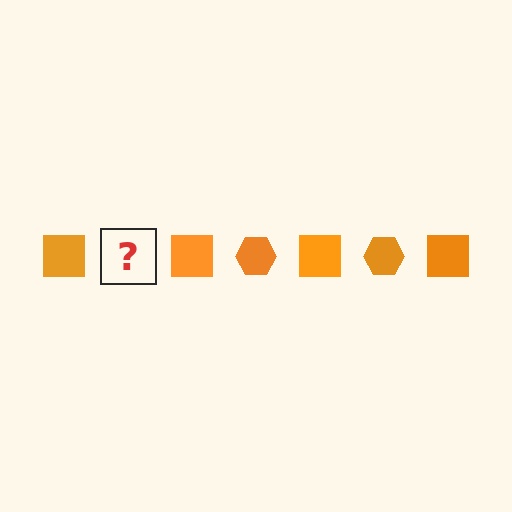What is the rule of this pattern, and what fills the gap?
The rule is that the pattern cycles through square, hexagon shapes in orange. The gap should be filled with an orange hexagon.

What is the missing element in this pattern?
The missing element is an orange hexagon.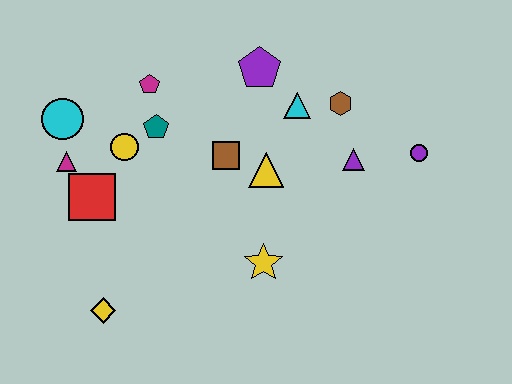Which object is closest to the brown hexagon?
The cyan triangle is closest to the brown hexagon.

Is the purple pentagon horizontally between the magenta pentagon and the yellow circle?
No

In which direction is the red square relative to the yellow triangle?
The red square is to the left of the yellow triangle.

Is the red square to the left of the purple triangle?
Yes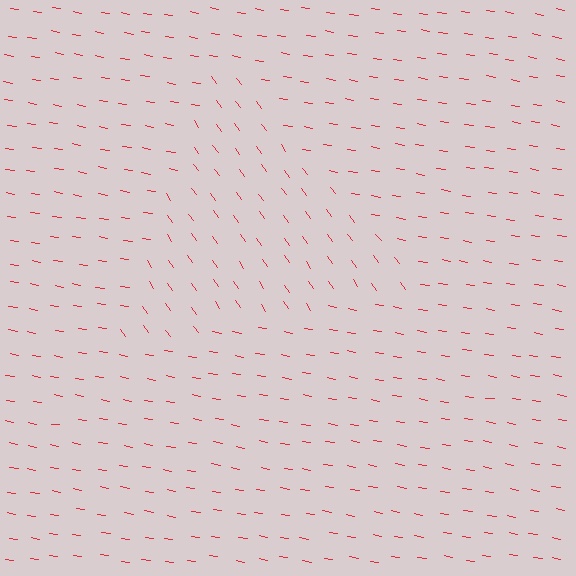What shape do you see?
I see a triangle.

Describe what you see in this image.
The image is filled with small red line segments. A triangle region in the image has lines oriented differently from the surrounding lines, creating a visible texture boundary.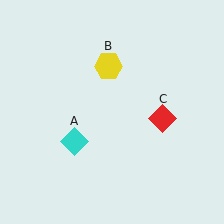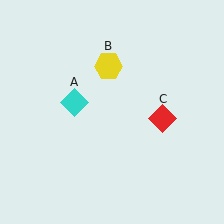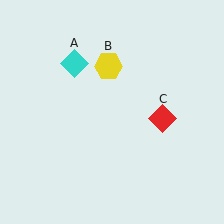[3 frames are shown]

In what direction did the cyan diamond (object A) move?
The cyan diamond (object A) moved up.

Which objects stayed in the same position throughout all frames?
Yellow hexagon (object B) and red diamond (object C) remained stationary.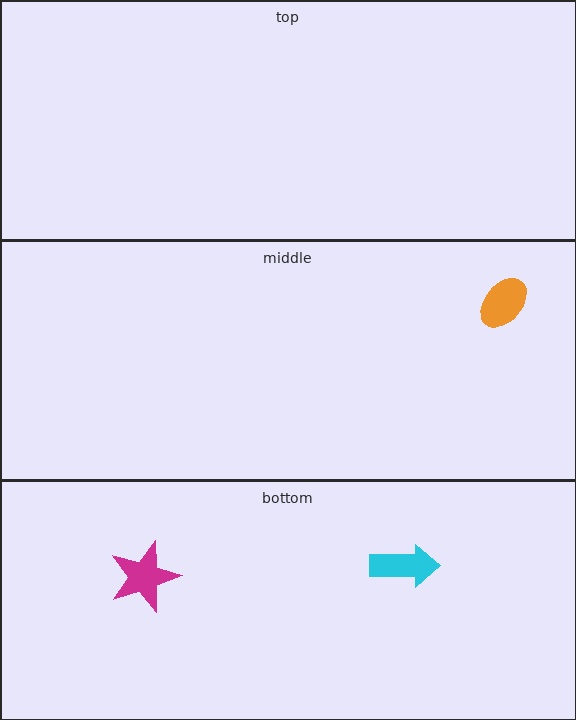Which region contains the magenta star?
The bottom region.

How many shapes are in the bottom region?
2.